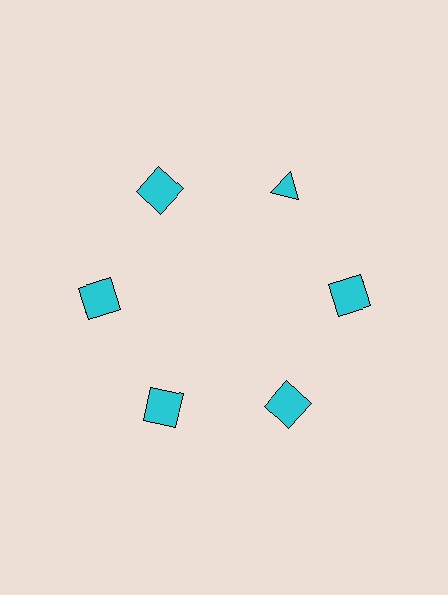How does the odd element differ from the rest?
It has a different shape: triangle instead of square.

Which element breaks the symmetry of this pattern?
The cyan triangle at roughly the 1 o'clock position breaks the symmetry. All other shapes are cyan squares.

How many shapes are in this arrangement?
There are 6 shapes arranged in a ring pattern.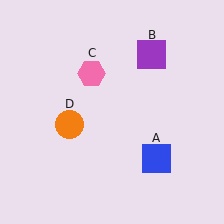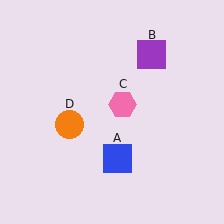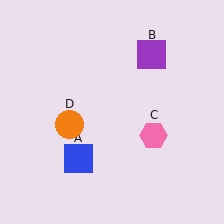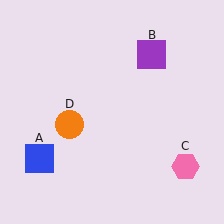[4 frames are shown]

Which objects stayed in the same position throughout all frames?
Purple square (object B) and orange circle (object D) remained stationary.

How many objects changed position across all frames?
2 objects changed position: blue square (object A), pink hexagon (object C).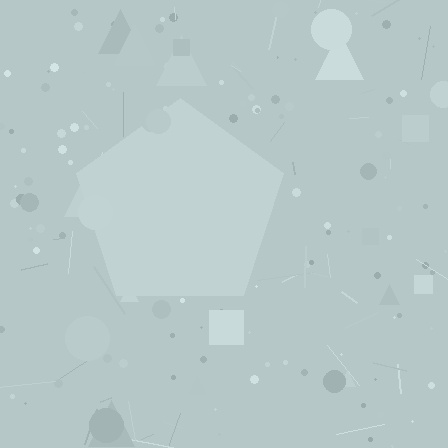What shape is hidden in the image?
A pentagon is hidden in the image.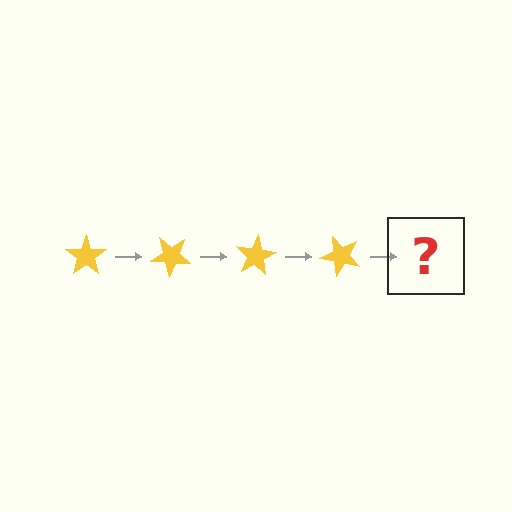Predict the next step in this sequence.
The next step is a yellow star rotated 160 degrees.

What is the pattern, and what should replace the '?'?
The pattern is that the star rotates 40 degrees each step. The '?' should be a yellow star rotated 160 degrees.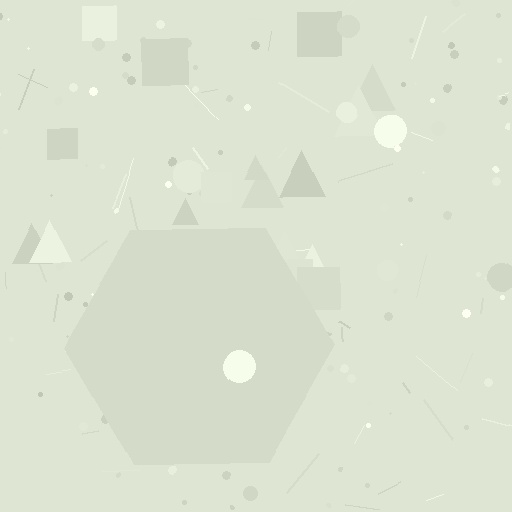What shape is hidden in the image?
A hexagon is hidden in the image.